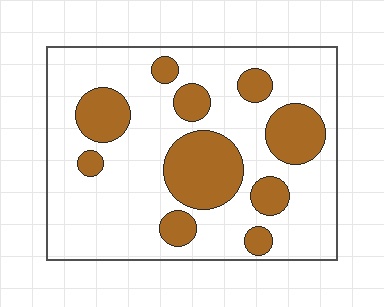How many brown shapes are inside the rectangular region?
10.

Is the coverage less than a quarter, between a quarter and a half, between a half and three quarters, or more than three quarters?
Between a quarter and a half.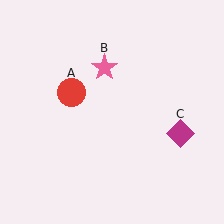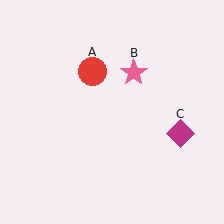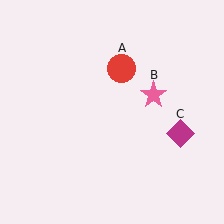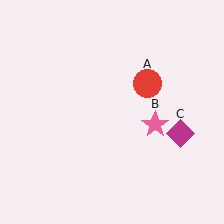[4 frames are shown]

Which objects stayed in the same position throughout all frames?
Magenta diamond (object C) remained stationary.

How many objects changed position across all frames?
2 objects changed position: red circle (object A), pink star (object B).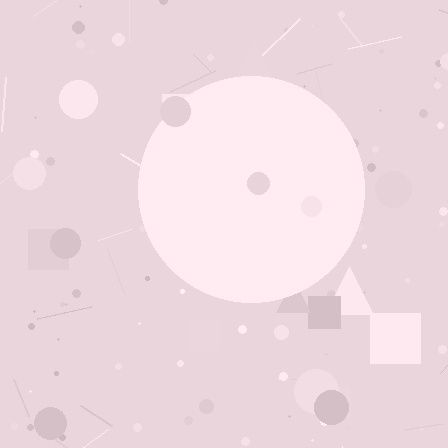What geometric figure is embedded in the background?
A circle is embedded in the background.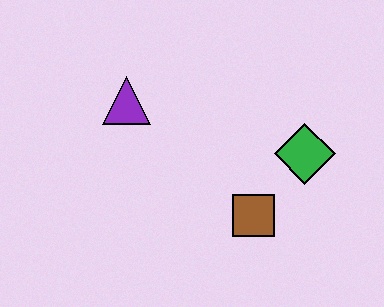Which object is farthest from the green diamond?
The purple triangle is farthest from the green diamond.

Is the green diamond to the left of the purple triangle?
No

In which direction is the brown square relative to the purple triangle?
The brown square is to the right of the purple triangle.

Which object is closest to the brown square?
The green diamond is closest to the brown square.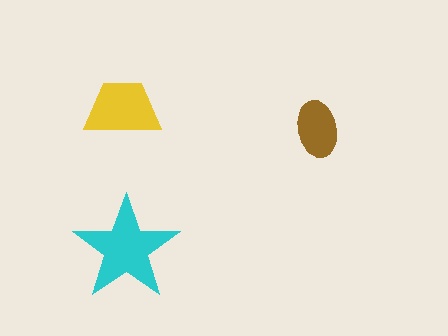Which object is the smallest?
The brown ellipse.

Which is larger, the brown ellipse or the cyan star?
The cyan star.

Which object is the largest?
The cyan star.